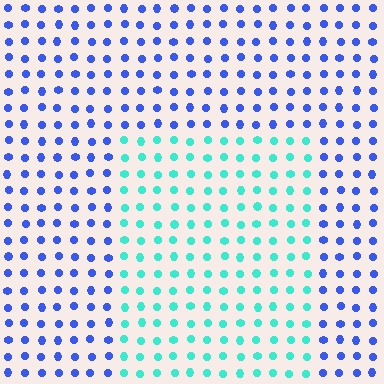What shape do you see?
I see a rectangle.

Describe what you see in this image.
The image is filled with small blue elements in a uniform arrangement. A rectangle-shaped region is visible where the elements are tinted to a slightly different hue, forming a subtle color boundary.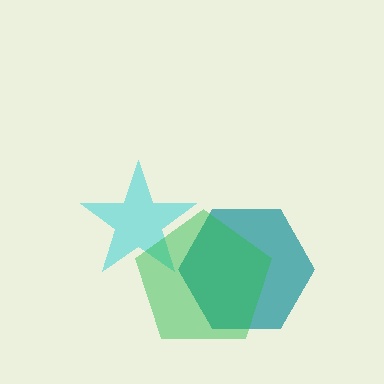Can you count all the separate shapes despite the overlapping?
Yes, there are 3 separate shapes.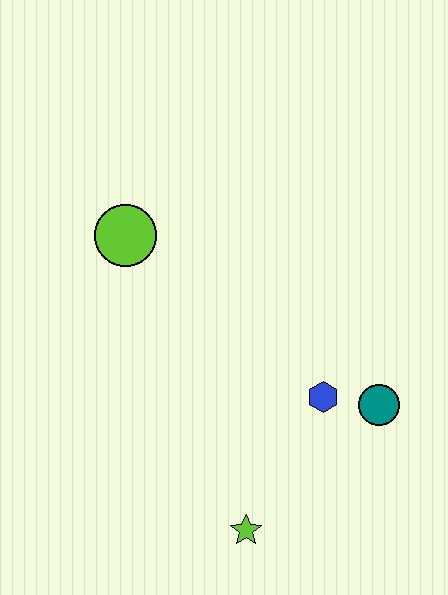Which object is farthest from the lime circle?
The lime star is farthest from the lime circle.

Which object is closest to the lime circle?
The blue hexagon is closest to the lime circle.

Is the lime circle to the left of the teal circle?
Yes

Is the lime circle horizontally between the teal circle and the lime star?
No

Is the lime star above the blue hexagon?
No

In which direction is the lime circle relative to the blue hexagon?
The lime circle is to the left of the blue hexagon.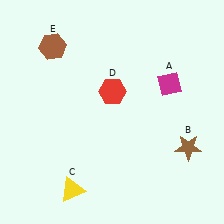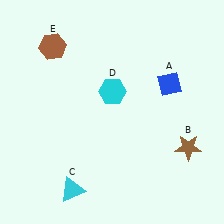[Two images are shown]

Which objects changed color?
A changed from magenta to blue. C changed from yellow to cyan. D changed from red to cyan.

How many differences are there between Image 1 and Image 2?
There are 3 differences between the two images.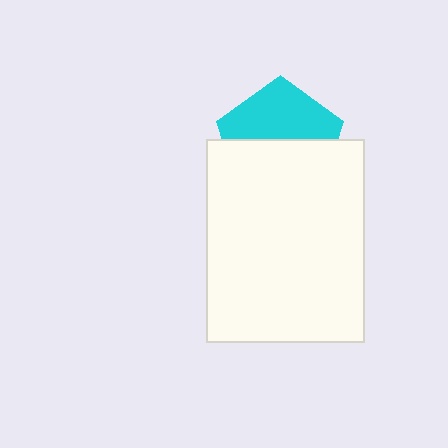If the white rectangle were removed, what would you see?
You would see the complete cyan pentagon.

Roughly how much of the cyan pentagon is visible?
About half of it is visible (roughly 48%).